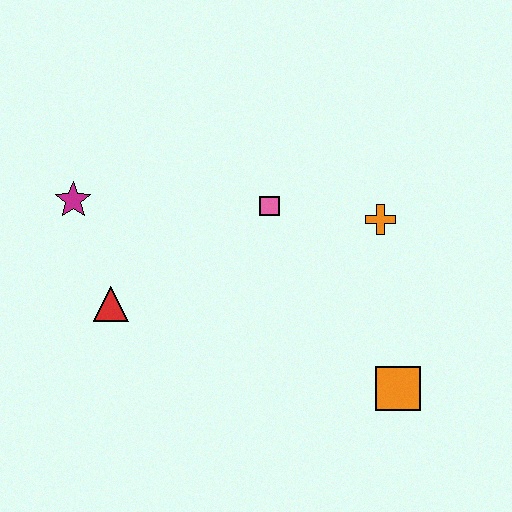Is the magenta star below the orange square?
No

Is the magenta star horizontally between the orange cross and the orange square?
No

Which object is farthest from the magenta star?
The orange square is farthest from the magenta star.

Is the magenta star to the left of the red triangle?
Yes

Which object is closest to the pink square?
The orange cross is closest to the pink square.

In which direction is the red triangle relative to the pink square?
The red triangle is to the left of the pink square.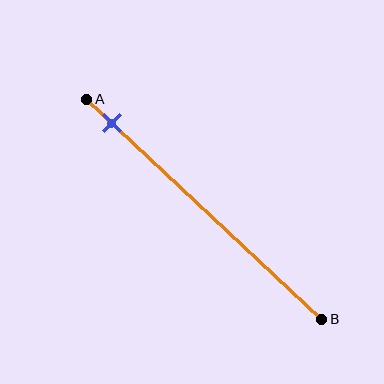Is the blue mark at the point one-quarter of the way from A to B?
No, the mark is at about 10% from A, not at the 25% one-quarter point.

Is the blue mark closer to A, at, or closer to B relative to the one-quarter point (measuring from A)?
The blue mark is closer to point A than the one-quarter point of segment AB.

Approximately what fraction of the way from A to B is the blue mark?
The blue mark is approximately 10% of the way from A to B.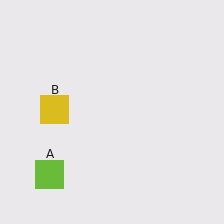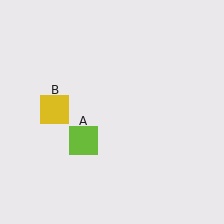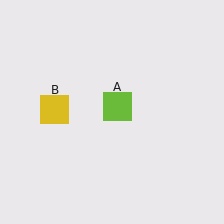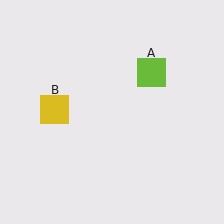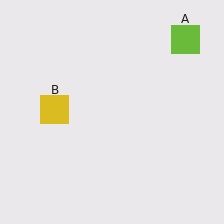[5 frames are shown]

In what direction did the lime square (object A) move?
The lime square (object A) moved up and to the right.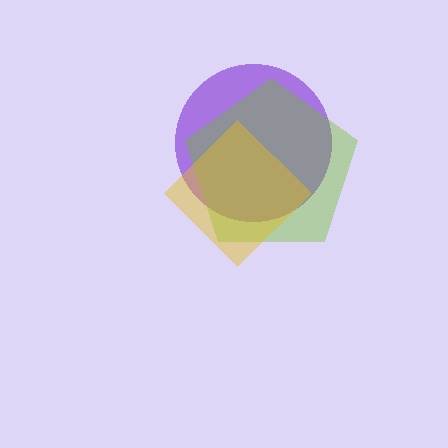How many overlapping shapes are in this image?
There are 3 overlapping shapes in the image.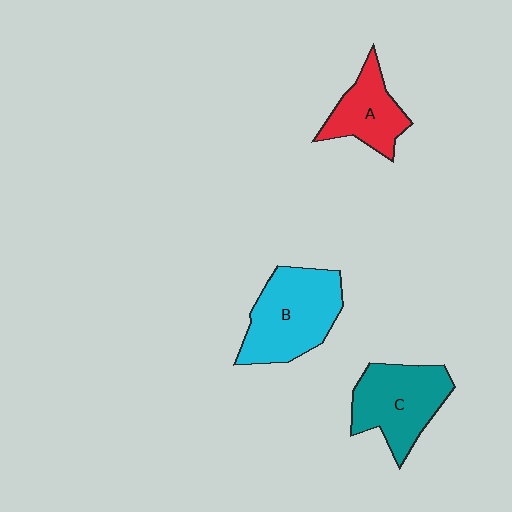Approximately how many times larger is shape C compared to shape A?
Approximately 1.4 times.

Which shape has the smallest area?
Shape A (red).